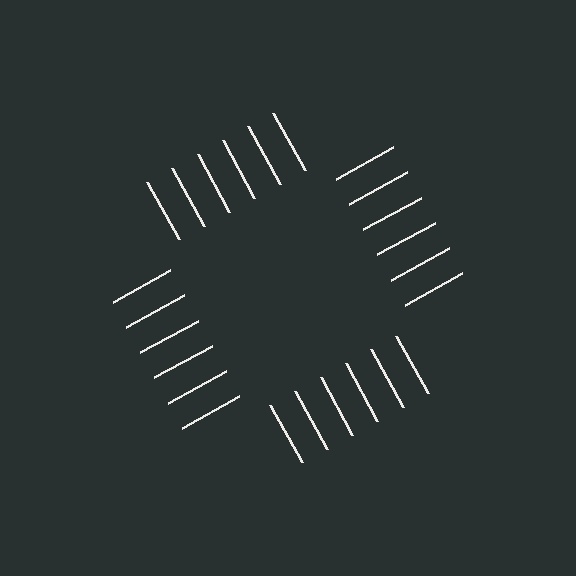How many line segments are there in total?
24 — 6 along each of the 4 edges.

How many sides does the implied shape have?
4 sides — the line-ends trace a square.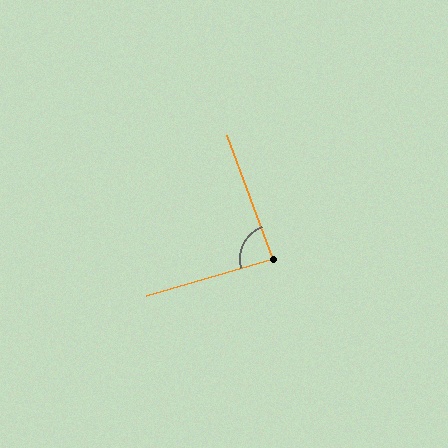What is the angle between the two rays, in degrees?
Approximately 86 degrees.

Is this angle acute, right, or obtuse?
It is approximately a right angle.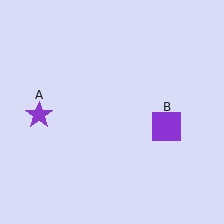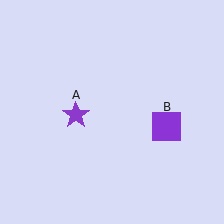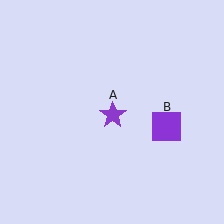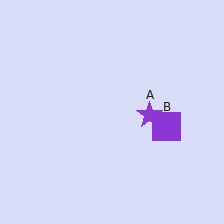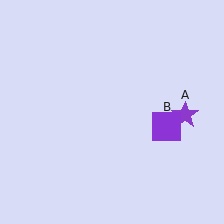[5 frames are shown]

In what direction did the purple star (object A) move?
The purple star (object A) moved right.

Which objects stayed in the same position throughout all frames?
Purple square (object B) remained stationary.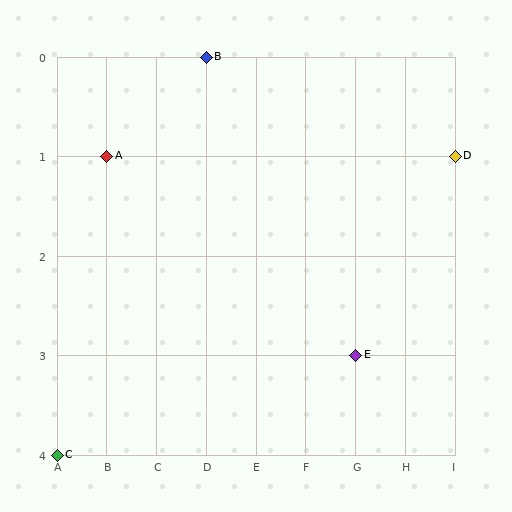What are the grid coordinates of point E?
Point E is at grid coordinates (G, 3).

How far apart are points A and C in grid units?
Points A and C are 1 column and 3 rows apart (about 3.2 grid units diagonally).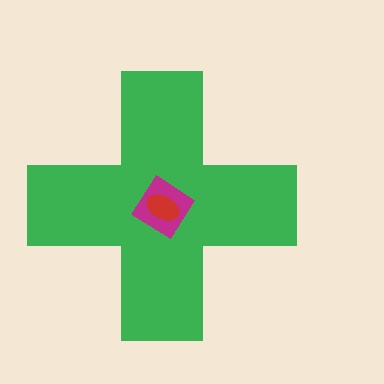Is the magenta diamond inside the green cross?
Yes.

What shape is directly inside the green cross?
The magenta diamond.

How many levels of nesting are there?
3.